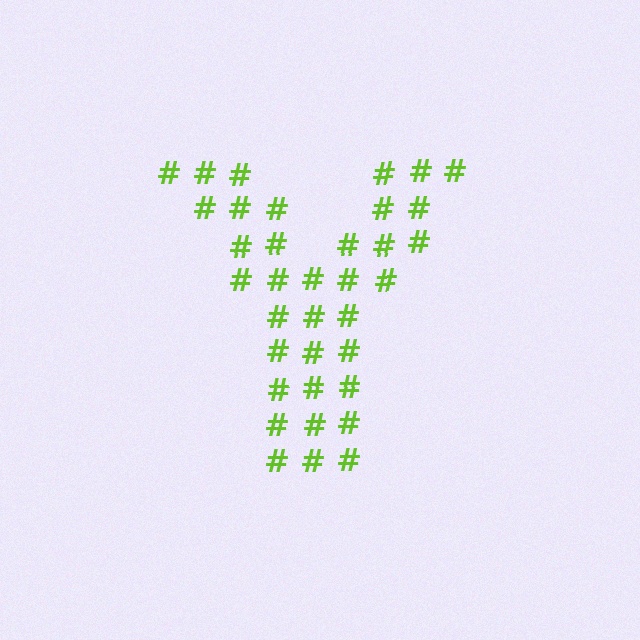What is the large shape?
The large shape is the letter Y.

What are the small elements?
The small elements are hash symbols.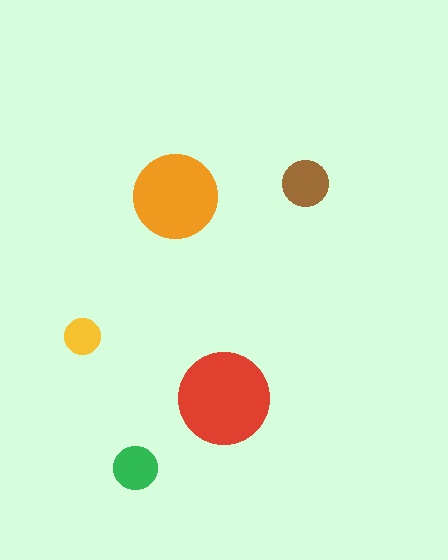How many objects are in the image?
There are 5 objects in the image.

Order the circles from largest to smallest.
the red one, the orange one, the brown one, the green one, the yellow one.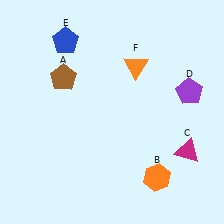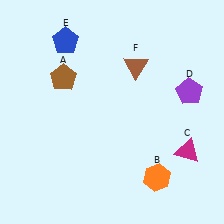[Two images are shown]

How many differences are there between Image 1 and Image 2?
There is 1 difference between the two images.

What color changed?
The triangle (F) changed from orange in Image 1 to brown in Image 2.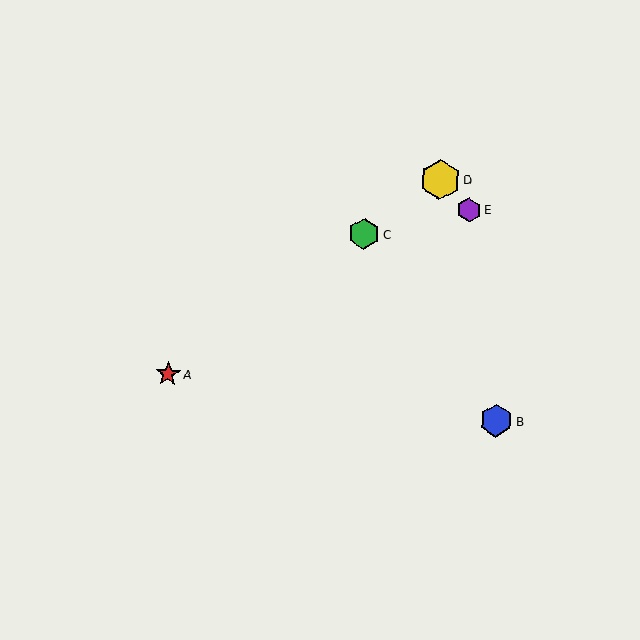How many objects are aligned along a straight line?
3 objects (A, C, D) are aligned along a straight line.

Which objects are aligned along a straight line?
Objects A, C, D are aligned along a straight line.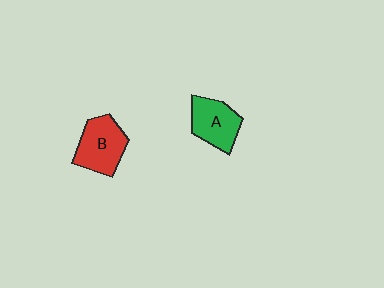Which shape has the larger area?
Shape B (red).